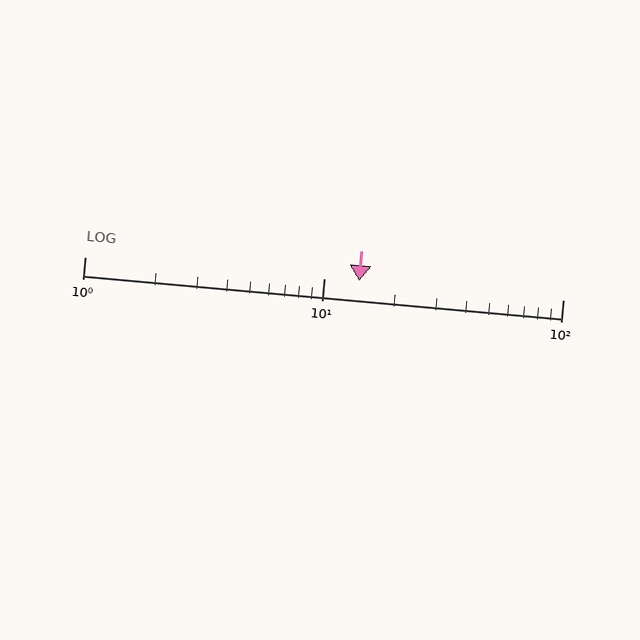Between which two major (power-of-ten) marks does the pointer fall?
The pointer is between 10 and 100.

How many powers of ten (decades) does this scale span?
The scale spans 2 decades, from 1 to 100.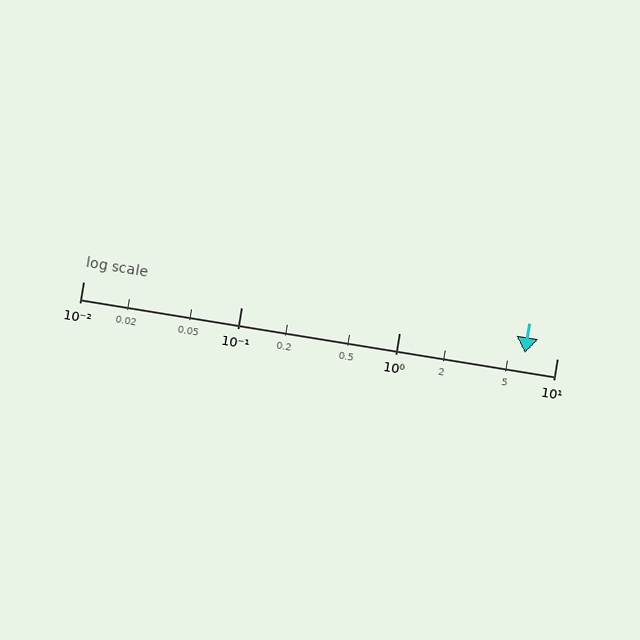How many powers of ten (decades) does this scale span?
The scale spans 3 decades, from 0.01 to 10.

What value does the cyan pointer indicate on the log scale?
The pointer indicates approximately 6.3.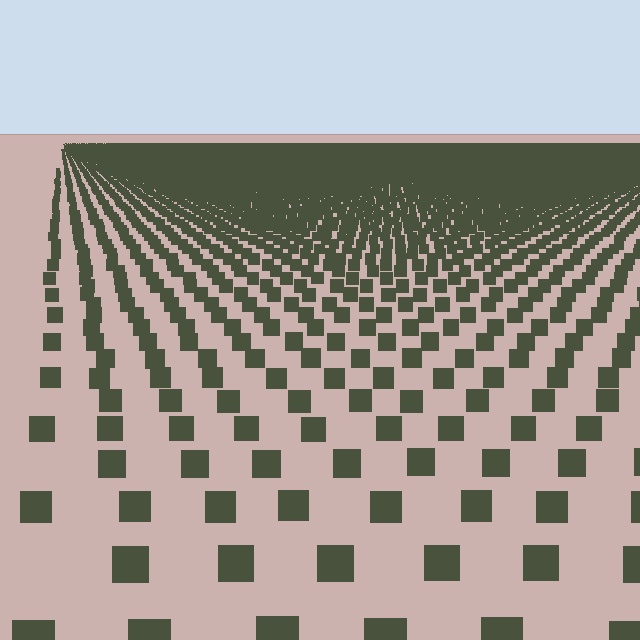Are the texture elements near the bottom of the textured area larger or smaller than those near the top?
Larger. Near the bottom, elements are closer to the viewer and appear at a bigger on-screen size.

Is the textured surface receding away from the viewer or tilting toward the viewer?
The surface is receding away from the viewer. Texture elements get smaller and denser toward the top.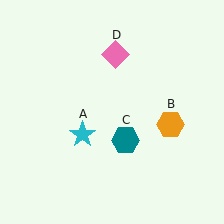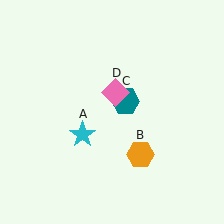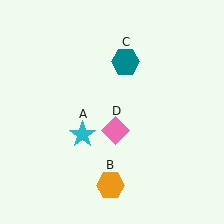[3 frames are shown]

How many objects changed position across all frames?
3 objects changed position: orange hexagon (object B), teal hexagon (object C), pink diamond (object D).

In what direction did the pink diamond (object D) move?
The pink diamond (object D) moved down.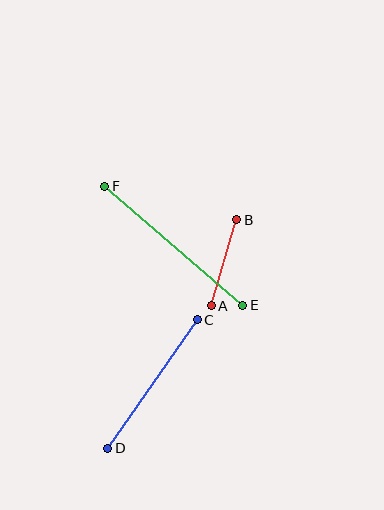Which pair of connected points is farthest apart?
Points E and F are farthest apart.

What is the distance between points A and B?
The distance is approximately 90 pixels.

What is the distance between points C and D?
The distance is approximately 156 pixels.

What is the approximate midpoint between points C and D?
The midpoint is at approximately (153, 384) pixels.